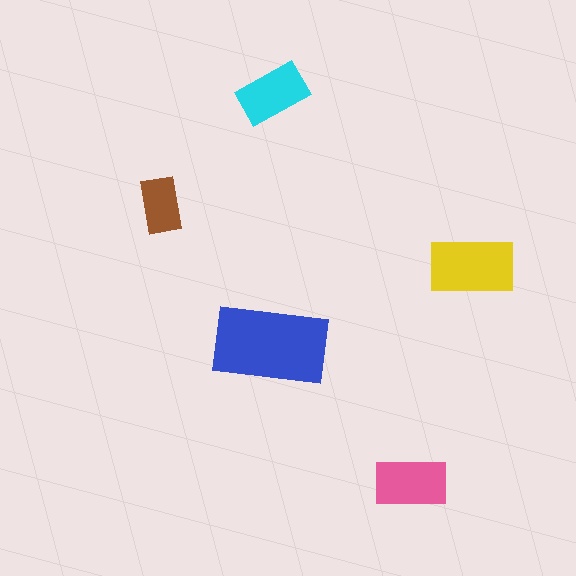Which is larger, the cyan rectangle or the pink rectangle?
The pink one.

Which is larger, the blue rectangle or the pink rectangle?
The blue one.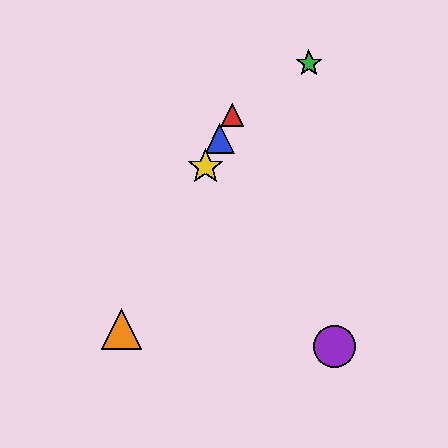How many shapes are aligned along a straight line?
4 shapes (the red triangle, the blue triangle, the yellow star, the orange triangle) are aligned along a straight line.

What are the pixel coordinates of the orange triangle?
The orange triangle is at (122, 329).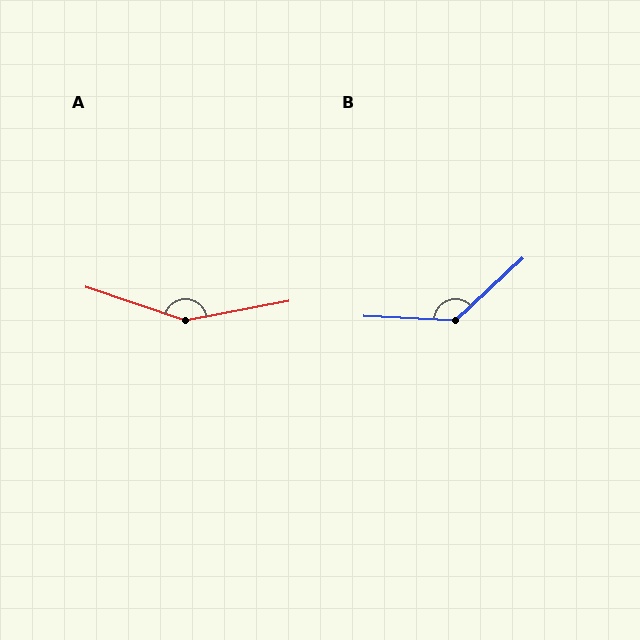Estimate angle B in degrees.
Approximately 134 degrees.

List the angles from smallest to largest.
B (134°), A (151°).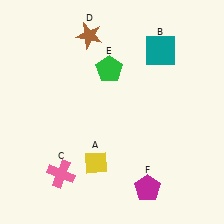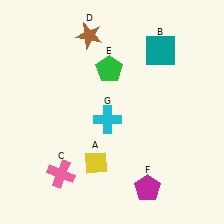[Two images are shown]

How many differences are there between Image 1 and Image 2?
There is 1 difference between the two images.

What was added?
A cyan cross (G) was added in Image 2.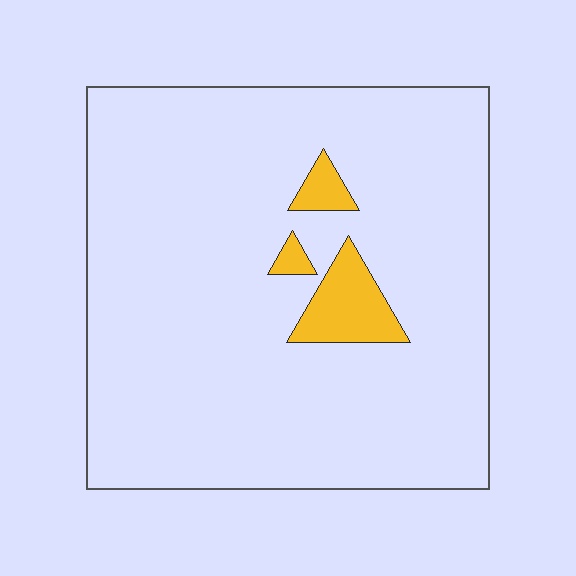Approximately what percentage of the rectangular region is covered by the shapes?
Approximately 5%.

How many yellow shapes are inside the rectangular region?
3.